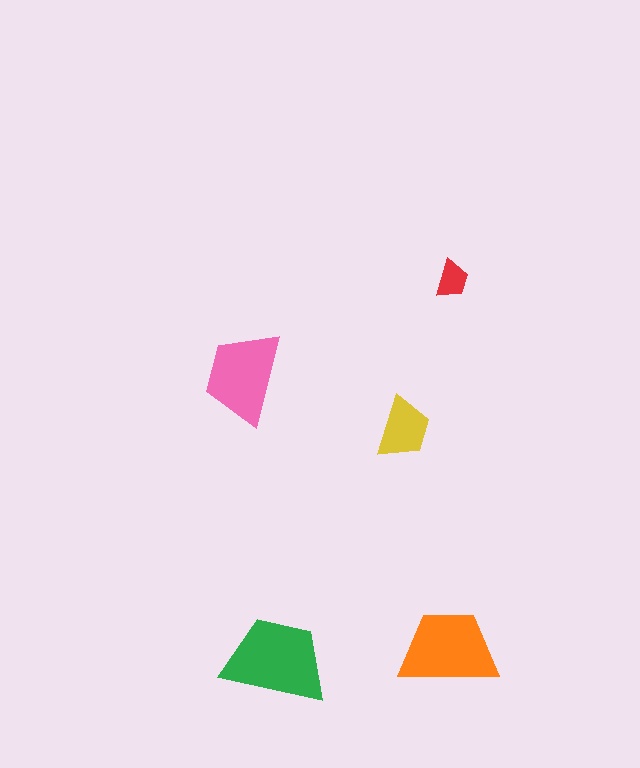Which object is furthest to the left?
The pink trapezoid is leftmost.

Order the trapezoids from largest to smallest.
the green one, the orange one, the pink one, the yellow one, the red one.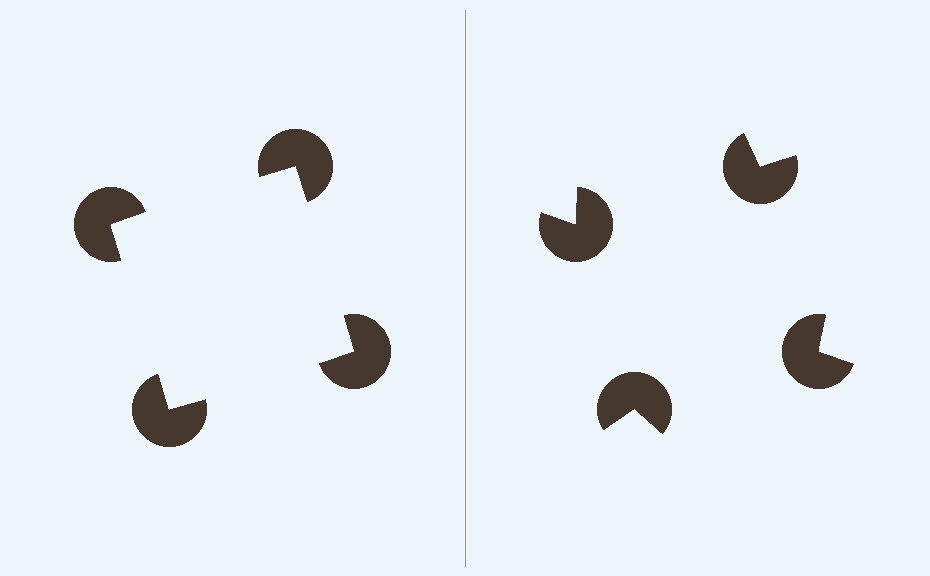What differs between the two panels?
The pac-man discs are positioned identically on both sides; only the wedge orientations differ. On the left they align to a square; on the right they are misaligned.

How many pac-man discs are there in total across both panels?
8 — 4 on each side.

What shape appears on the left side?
An illusory square.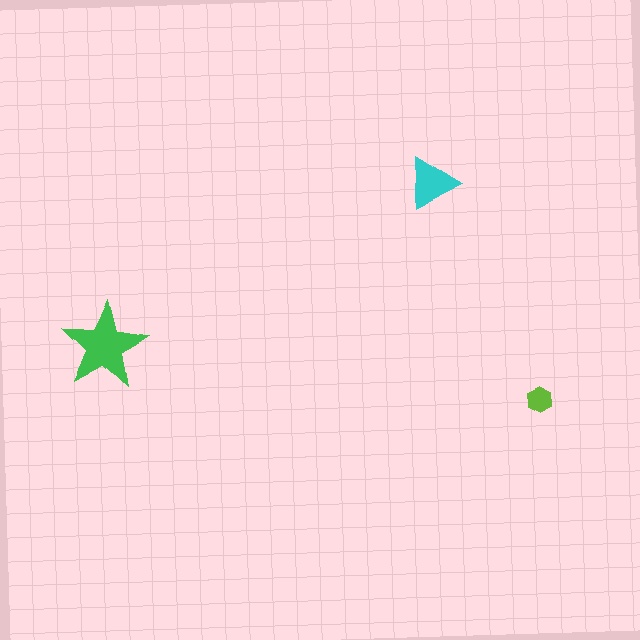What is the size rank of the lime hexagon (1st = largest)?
3rd.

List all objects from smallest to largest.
The lime hexagon, the cyan triangle, the green star.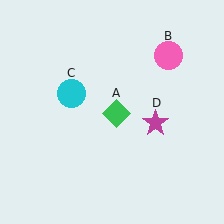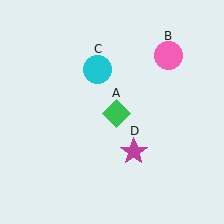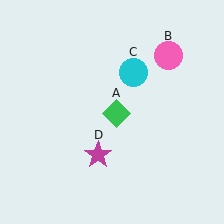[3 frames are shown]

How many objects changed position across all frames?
2 objects changed position: cyan circle (object C), magenta star (object D).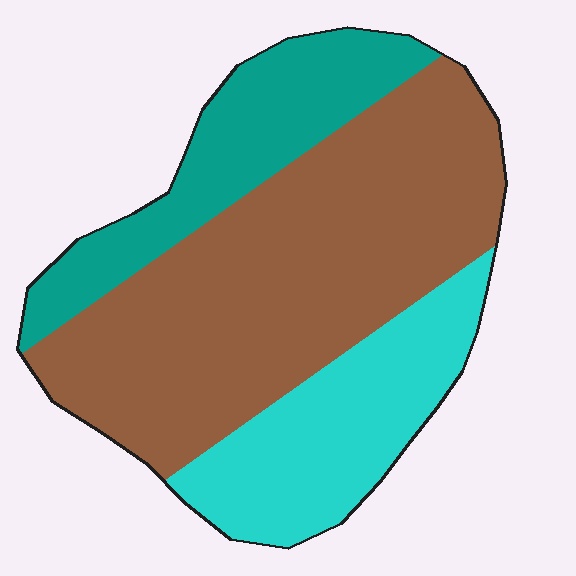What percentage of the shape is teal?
Teal takes up about one fifth (1/5) of the shape.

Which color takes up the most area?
Brown, at roughly 55%.